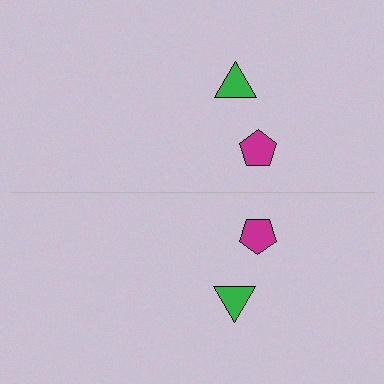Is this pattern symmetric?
Yes, this pattern has bilateral (reflection) symmetry.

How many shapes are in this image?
There are 4 shapes in this image.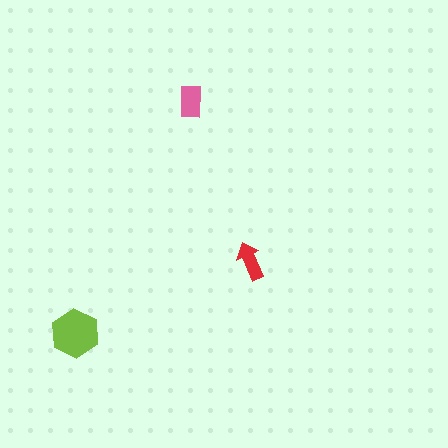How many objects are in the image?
There are 3 objects in the image.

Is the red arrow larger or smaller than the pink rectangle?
Smaller.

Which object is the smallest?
The red arrow.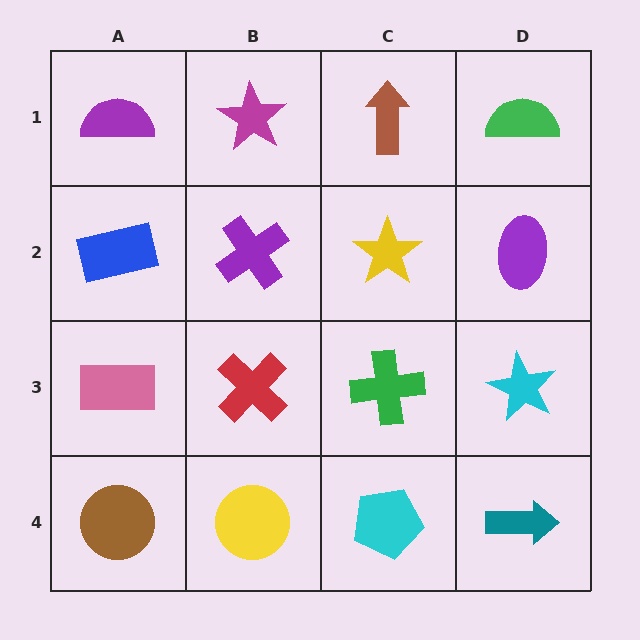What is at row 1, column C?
A brown arrow.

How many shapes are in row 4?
4 shapes.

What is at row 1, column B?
A magenta star.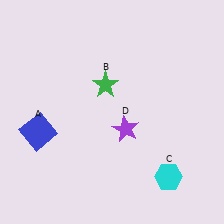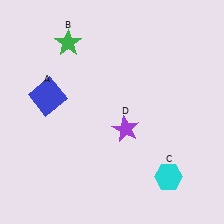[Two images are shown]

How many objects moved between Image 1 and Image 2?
2 objects moved between the two images.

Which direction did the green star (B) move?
The green star (B) moved up.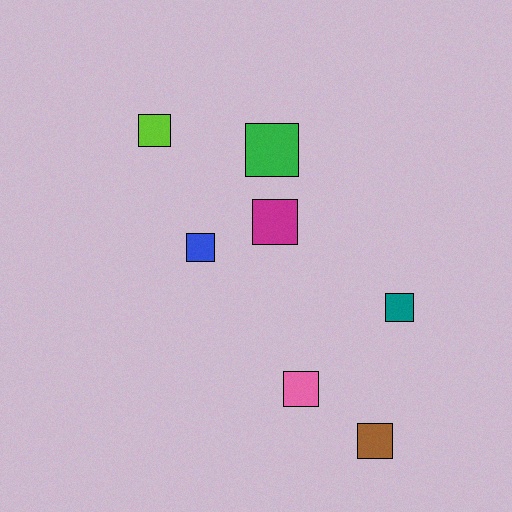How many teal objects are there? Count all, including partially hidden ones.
There is 1 teal object.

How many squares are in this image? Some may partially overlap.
There are 7 squares.